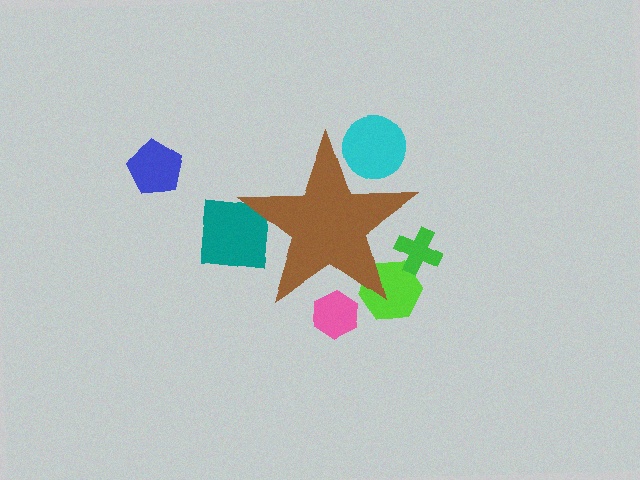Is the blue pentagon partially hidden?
No, the blue pentagon is fully visible.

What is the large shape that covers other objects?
A brown star.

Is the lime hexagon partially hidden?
Yes, the lime hexagon is partially hidden behind the brown star.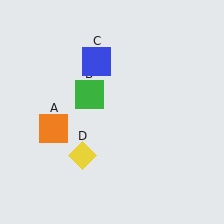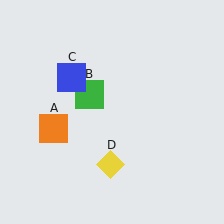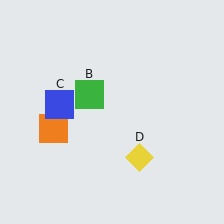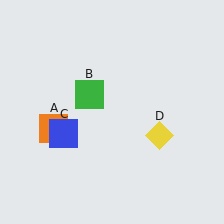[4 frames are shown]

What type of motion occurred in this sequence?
The blue square (object C), yellow diamond (object D) rotated counterclockwise around the center of the scene.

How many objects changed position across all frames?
2 objects changed position: blue square (object C), yellow diamond (object D).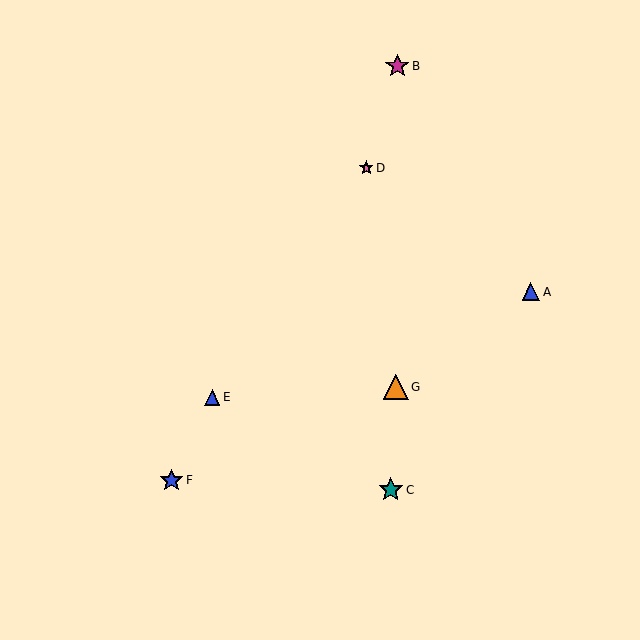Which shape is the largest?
The orange triangle (labeled G) is the largest.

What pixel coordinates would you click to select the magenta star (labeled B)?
Click at (397, 66) to select the magenta star B.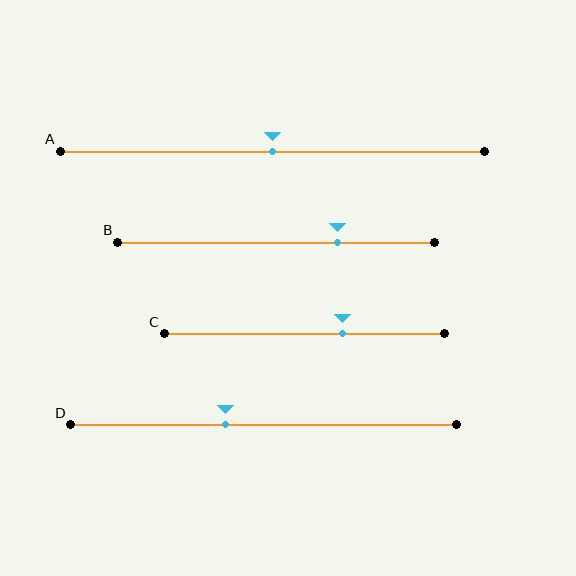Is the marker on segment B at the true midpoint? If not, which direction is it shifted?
No, the marker on segment B is shifted to the right by about 19% of the segment length.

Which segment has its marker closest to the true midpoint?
Segment A has its marker closest to the true midpoint.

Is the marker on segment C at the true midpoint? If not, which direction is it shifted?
No, the marker on segment C is shifted to the right by about 14% of the segment length.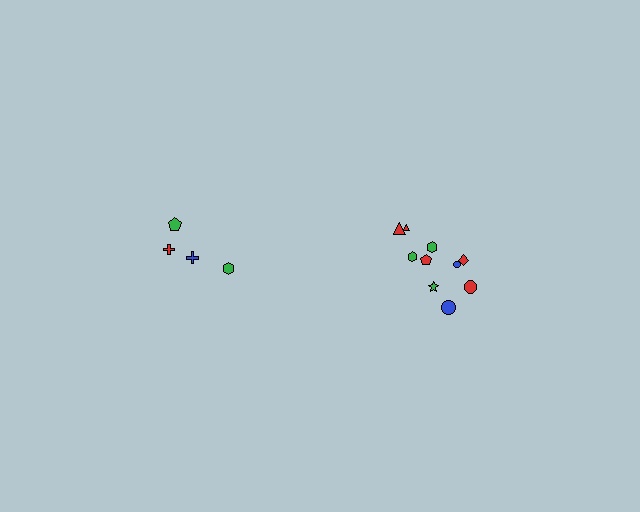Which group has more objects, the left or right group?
The right group.